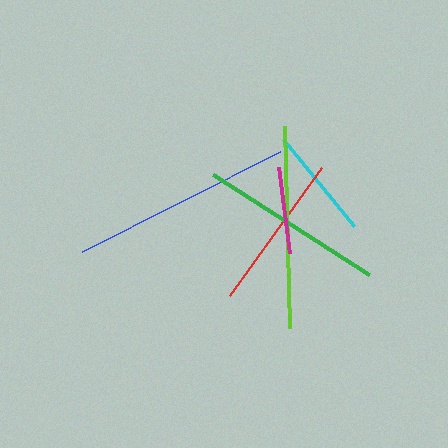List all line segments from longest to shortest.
From longest to shortest: blue, lime, green, red, cyan, magenta.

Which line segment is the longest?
The blue line is the longest at approximately 222 pixels.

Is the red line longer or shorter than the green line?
The green line is longer than the red line.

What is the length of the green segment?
The green segment is approximately 185 pixels long.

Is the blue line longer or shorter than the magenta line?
The blue line is longer than the magenta line.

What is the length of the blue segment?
The blue segment is approximately 222 pixels long.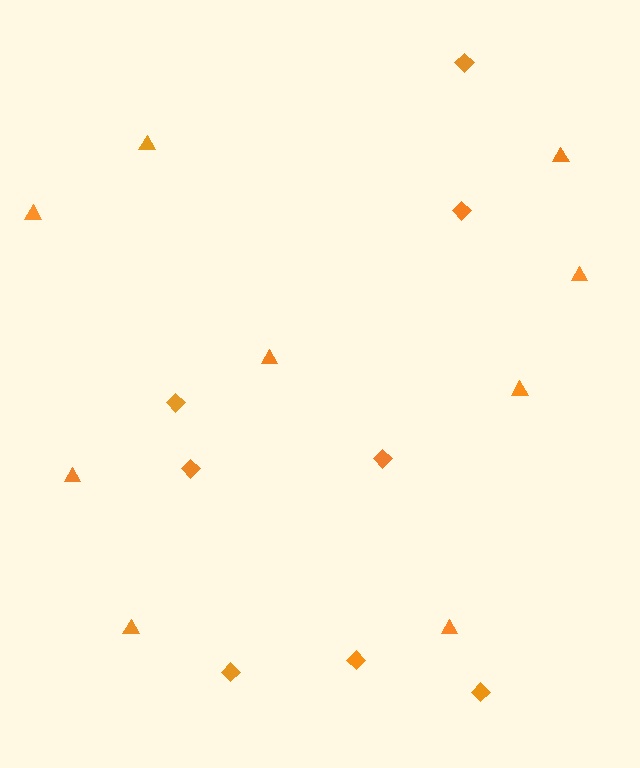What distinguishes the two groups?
There are 2 groups: one group of diamonds (8) and one group of triangles (9).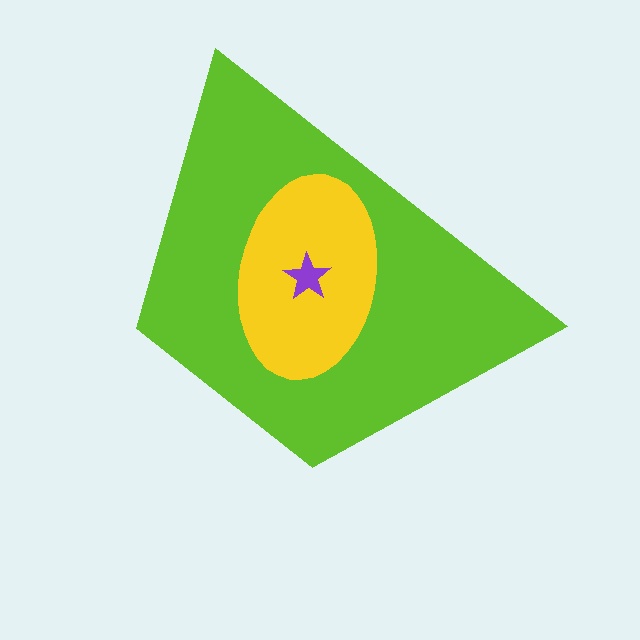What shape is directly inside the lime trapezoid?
The yellow ellipse.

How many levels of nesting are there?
3.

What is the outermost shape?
The lime trapezoid.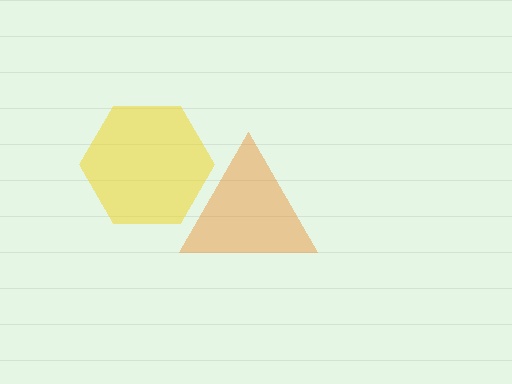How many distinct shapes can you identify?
There are 2 distinct shapes: an orange triangle, a yellow hexagon.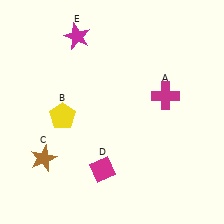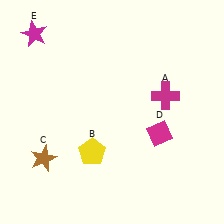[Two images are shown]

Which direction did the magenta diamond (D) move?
The magenta diamond (D) moved right.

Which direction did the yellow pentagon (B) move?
The yellow pentagon (B) moved down.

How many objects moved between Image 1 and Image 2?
3 objects moved between the two images.